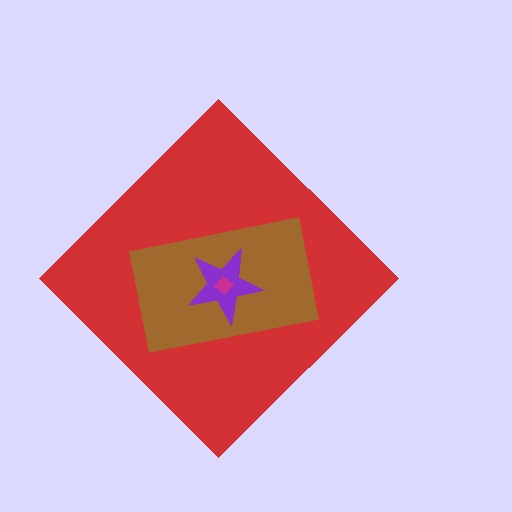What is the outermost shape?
The red diamond.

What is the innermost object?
The magenta diamond.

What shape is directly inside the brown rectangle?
The purple star.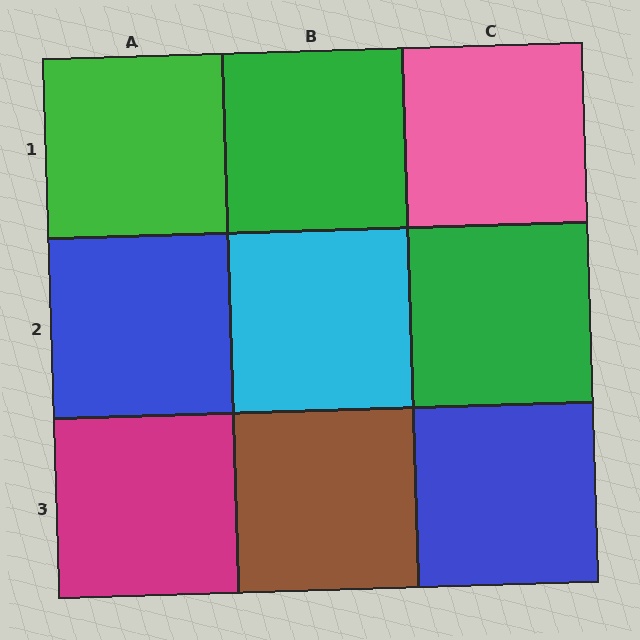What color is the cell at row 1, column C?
Pink.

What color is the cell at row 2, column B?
Cyan.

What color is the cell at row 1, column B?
Green.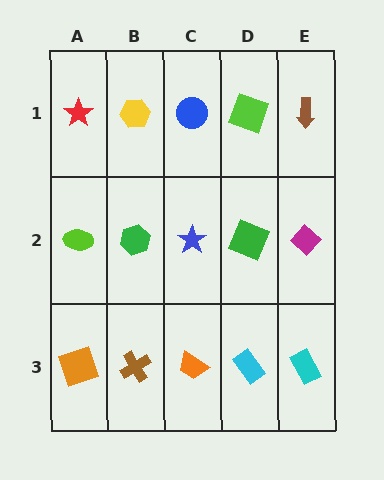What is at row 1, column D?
A lime square.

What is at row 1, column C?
A blue circle.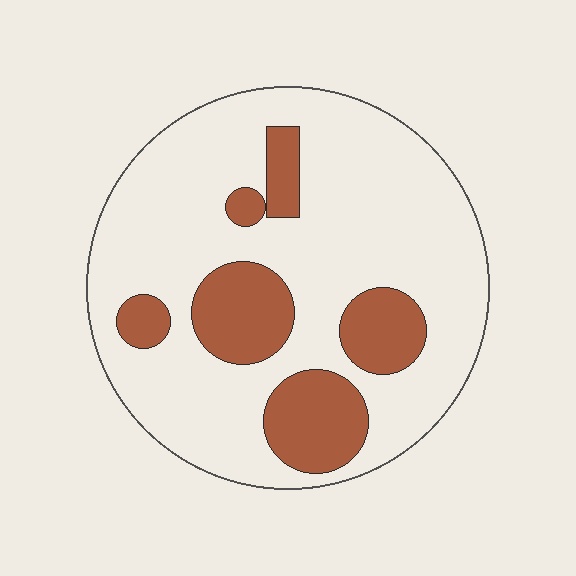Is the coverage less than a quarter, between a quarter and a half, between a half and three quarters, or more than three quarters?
Less than a quarter.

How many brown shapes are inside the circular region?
6.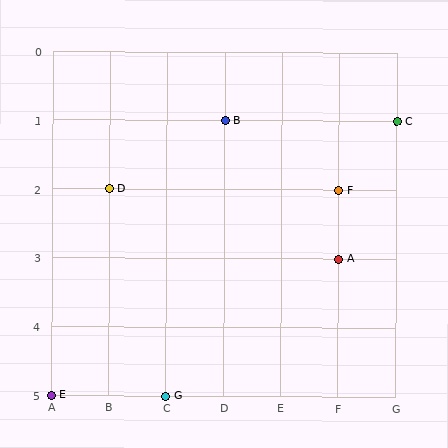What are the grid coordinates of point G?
Point G is at grid coordinates (C, 5).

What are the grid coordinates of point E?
Point E is at grid coordinates (A, 5).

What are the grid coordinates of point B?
Point B is at grid coordinates (D, 1).